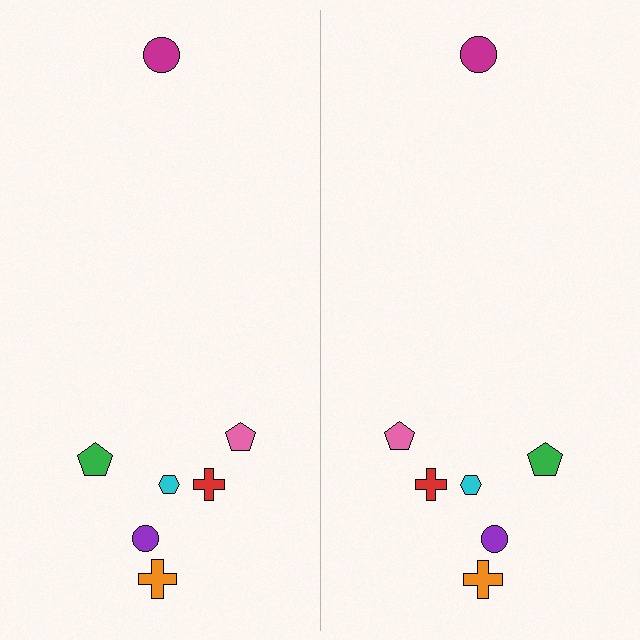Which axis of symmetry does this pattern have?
The pattern has a vertical axis of symmetry running through the center of the image.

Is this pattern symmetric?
Yes, this pattern has bilateral (reflection) symmetry.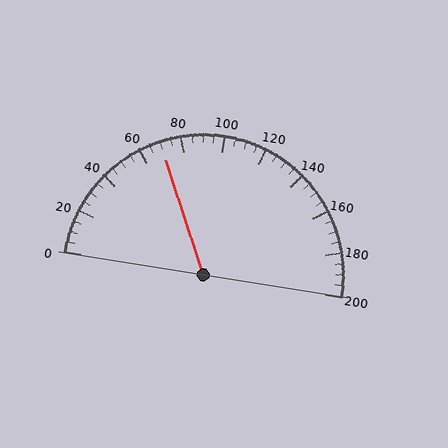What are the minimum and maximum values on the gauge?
The gauge ranges from 0 to 200.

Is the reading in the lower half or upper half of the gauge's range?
The reading is in the lower half of the range (0 to 200).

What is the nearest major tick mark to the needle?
The nearest major tick mark is 80.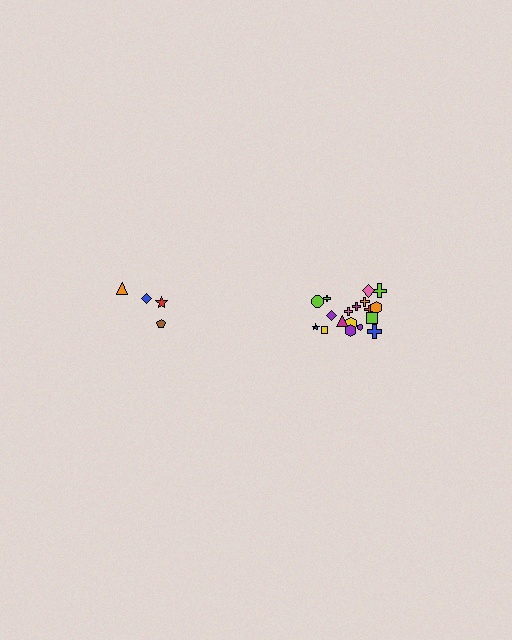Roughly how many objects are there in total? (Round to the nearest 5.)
Roughly 20 objects in total.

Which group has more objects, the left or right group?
The right group.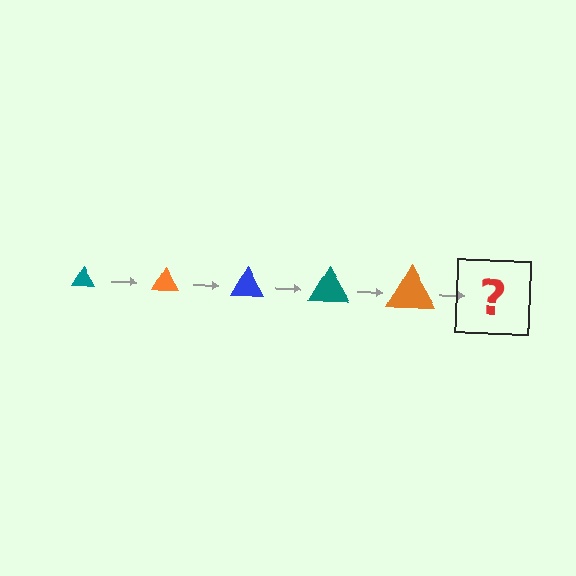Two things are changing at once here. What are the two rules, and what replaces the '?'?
The two rules are that the triangle grows larger each step and the color cycles through teal, orange, and blue. The '?' should be a blue triangle, larger than the previous one.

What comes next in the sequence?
The next element should be a blue triangle, larger than the previous one.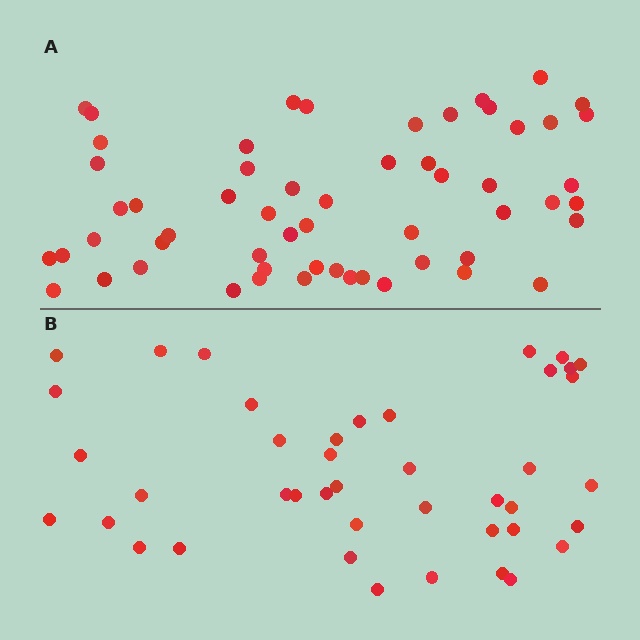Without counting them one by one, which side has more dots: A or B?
Region A (the top region) has more dots.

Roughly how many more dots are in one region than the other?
Region A has approximately 15 more dots than region B.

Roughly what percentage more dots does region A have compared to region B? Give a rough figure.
About 35% more.